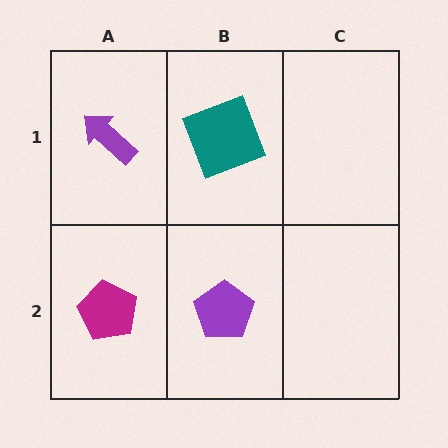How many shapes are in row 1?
2 shapes.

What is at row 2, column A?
A magenta pentagon.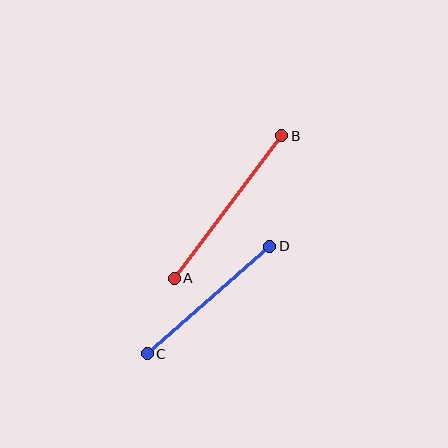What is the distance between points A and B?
The distance is approximately 178 pixels.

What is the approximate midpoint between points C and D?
The midpoint is at approximately (208, 300) pixels.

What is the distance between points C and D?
The distance is approximately 163 pixels.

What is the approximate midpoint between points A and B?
The midpoint is at approximately (228, 207) pixels.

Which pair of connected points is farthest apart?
Points A and B are farthest apart.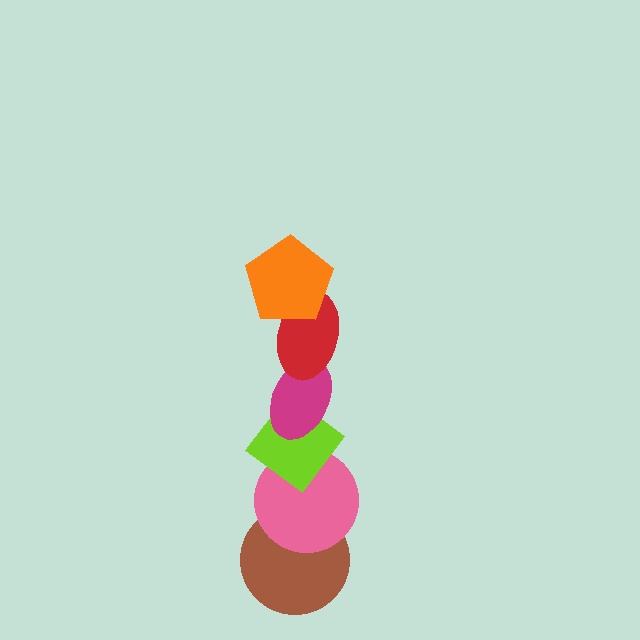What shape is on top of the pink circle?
The lime diamond is on top of the pink circle.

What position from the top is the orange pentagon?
The orange pentagon is 1st from the top.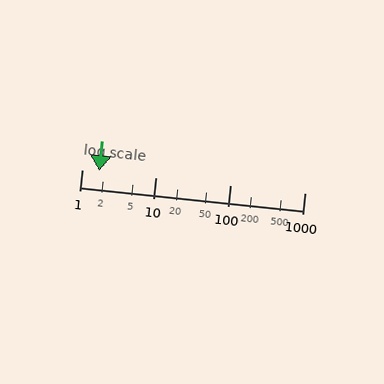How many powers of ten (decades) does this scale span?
The scale spans 3 decades, from 1 to 1000.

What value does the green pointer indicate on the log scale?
The pointer indicates approximately 1.7.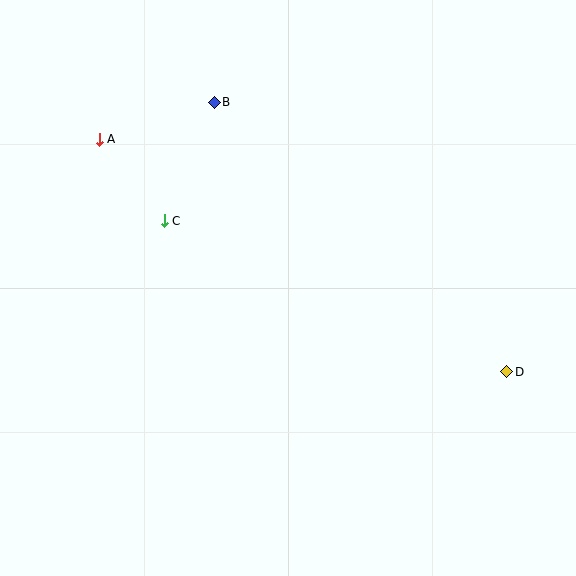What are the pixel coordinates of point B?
Point B is at (214, 102).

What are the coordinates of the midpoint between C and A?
The midpoint between C and A is at (132, 180).